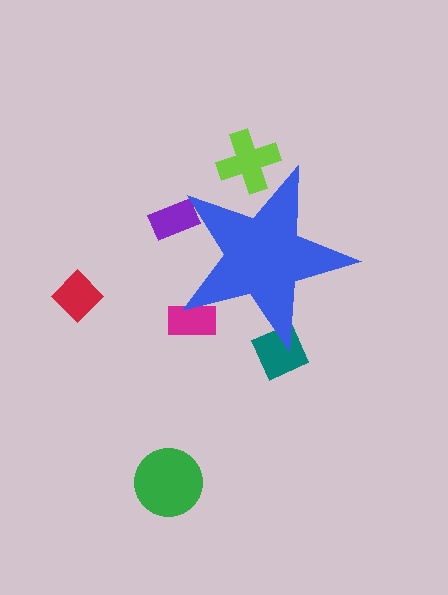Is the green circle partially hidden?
No, the green circle is fully visible.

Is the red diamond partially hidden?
No, the red diamond is fully visible.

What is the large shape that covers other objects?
A blue star.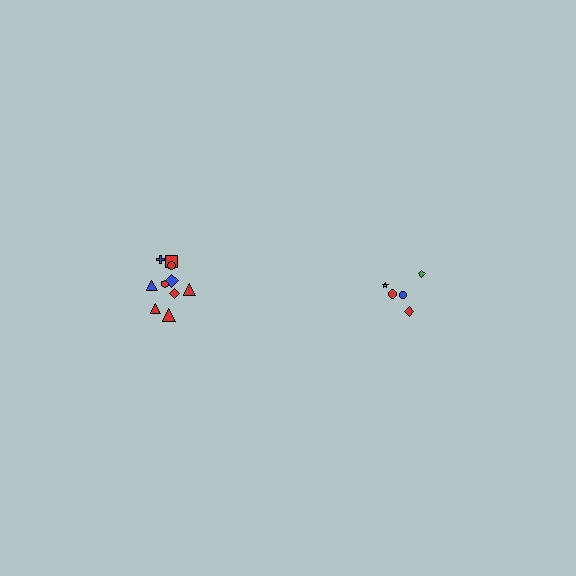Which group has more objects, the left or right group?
The left group.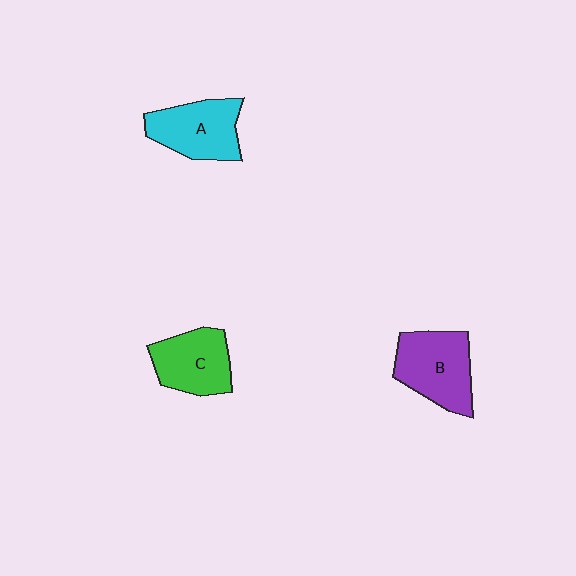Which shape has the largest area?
Shape B (purple).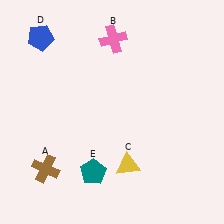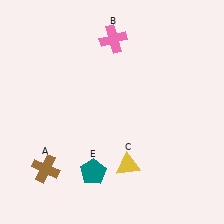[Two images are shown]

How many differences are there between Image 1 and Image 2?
There is 1 difference between the two images.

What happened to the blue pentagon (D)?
The blue pentagon (D) was removed in Image 2. It was in the top-left area of Image 1.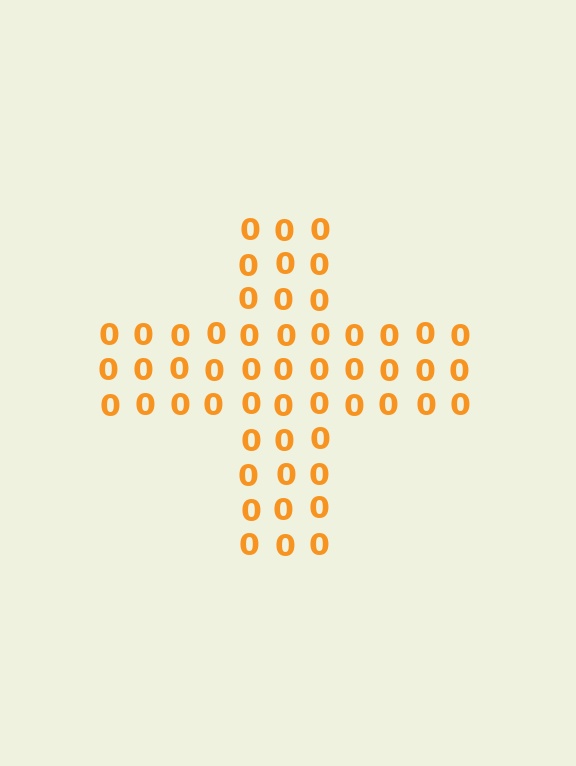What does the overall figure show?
The overall figure shows a cross.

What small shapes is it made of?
It is made of small digit 0's.